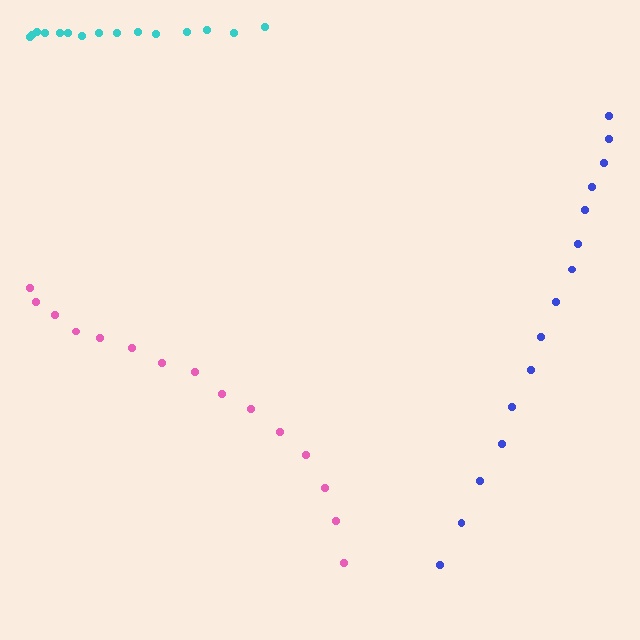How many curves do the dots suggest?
There are 3 distinct paths.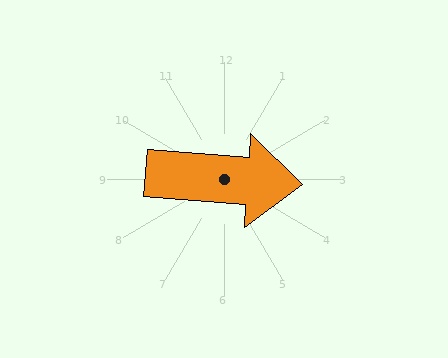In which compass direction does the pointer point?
East.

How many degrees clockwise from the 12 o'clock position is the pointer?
Approximately 94 degrees.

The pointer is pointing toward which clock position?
Roughly 3 o'clock.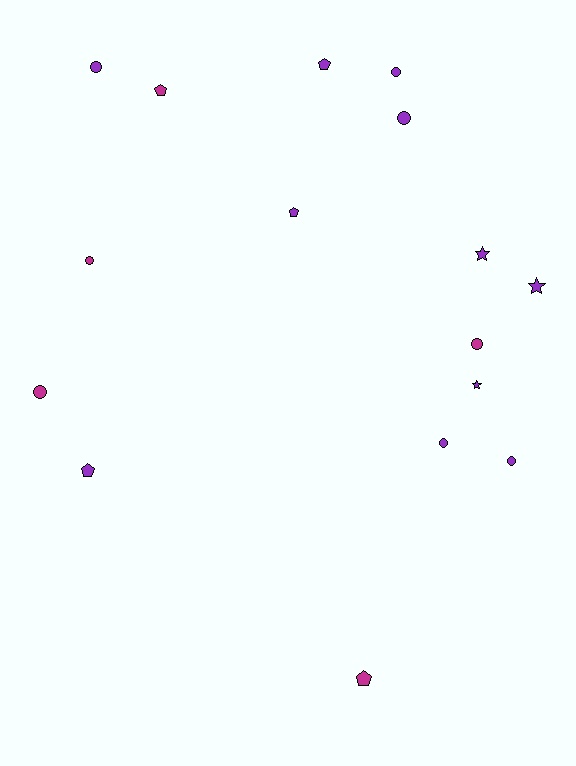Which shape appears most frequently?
Circle, with 8 objects.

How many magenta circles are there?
There are 3 magenta circles.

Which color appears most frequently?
Purple, with 11 objects.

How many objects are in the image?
There are 16 objects.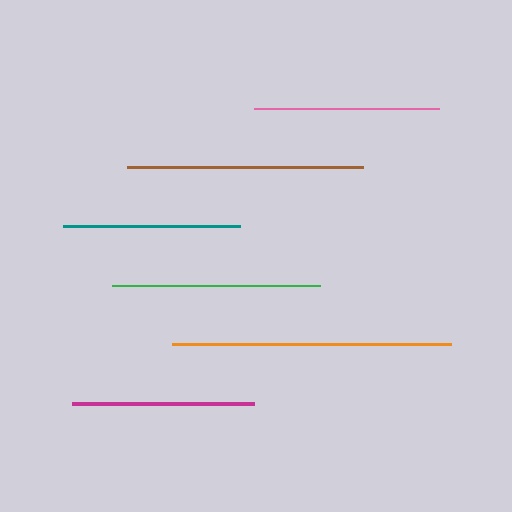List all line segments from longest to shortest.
From longest to shortest: orange, brown, green, pink, magenta, teal.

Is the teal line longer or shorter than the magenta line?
The magenta line is longer than the teal line.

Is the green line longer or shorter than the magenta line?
The green line is longer than the magenta line.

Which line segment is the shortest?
The teal line is the shortest at approximately 176 pixels.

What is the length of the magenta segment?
The magenta segment is approximately 182 pixels long.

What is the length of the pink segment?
The pink segment is approximately 185 pixels long.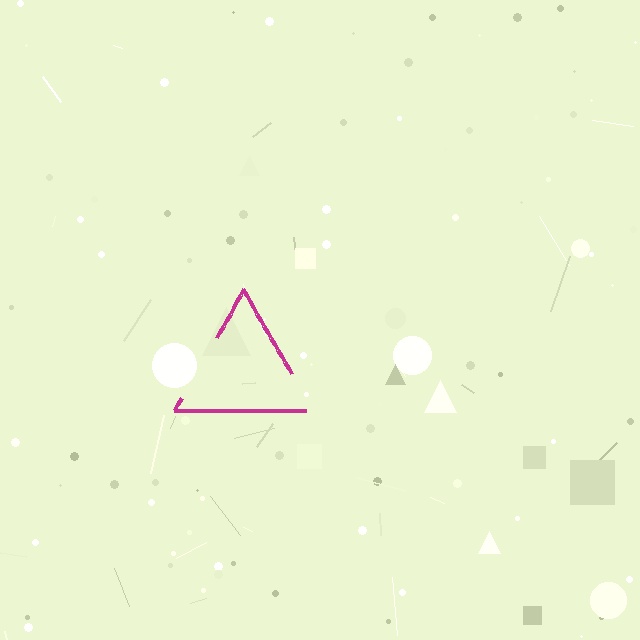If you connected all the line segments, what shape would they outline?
They would outline a triangle.